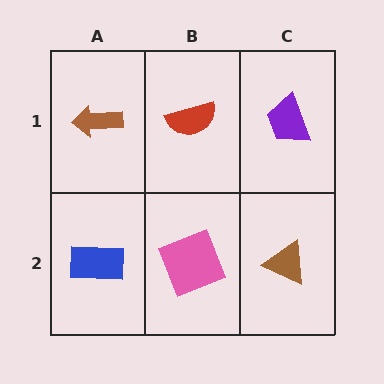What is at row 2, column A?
A blue rectangle.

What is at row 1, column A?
A brown arrow.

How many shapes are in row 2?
3 shapes.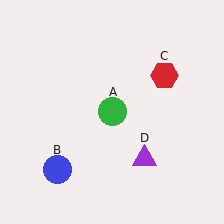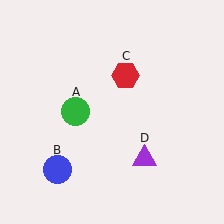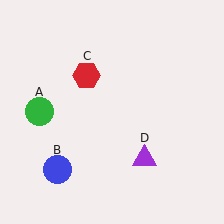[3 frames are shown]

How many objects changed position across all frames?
2 objects changed position: green circle (object A), red hexagon (object C).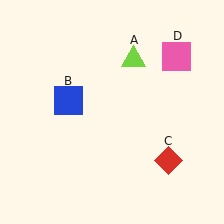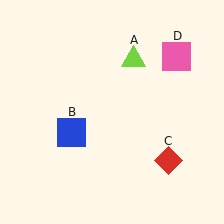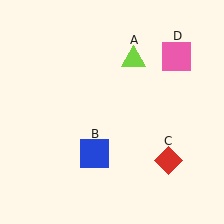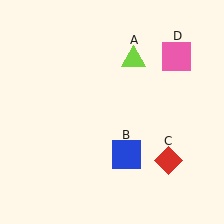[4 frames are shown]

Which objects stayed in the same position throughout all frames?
Lime triangle (object A) and red diamond (object C) and pink square (object D) remained stationary.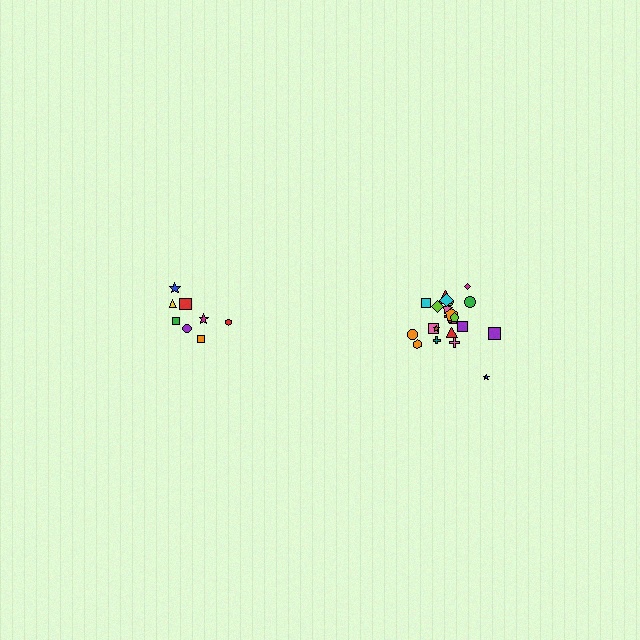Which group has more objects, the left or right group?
The right group.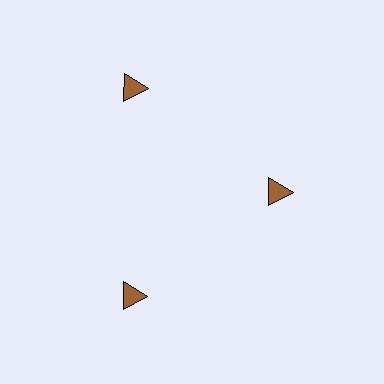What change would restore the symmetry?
The symmetry would be restored by moving it outward, back onto the ring so that all 3 triangles sit at equal angles and equal distance from the center.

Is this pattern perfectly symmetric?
No. The 3 brown triangles are arranged in a ring, but one element near the 3 o'clock position is pulled inward toward the center, breaking the 3-fold rotational symmetry.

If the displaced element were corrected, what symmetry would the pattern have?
It would have 3-fold rotational symmetry — the pattern would map onto itself every 120 degrees.